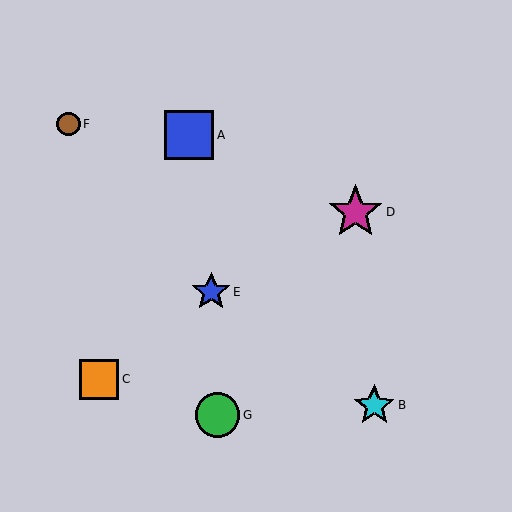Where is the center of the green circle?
The center of the green circle is at (218, 415).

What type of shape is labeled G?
Shape G is a green circle.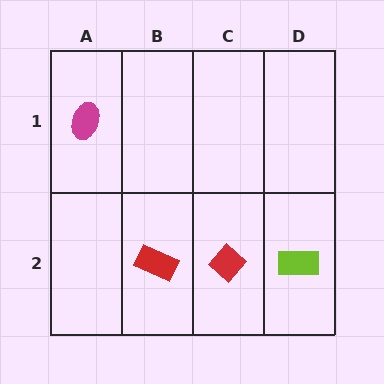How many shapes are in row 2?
3 shapes.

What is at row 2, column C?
A red diamond.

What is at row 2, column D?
A lime rectangle.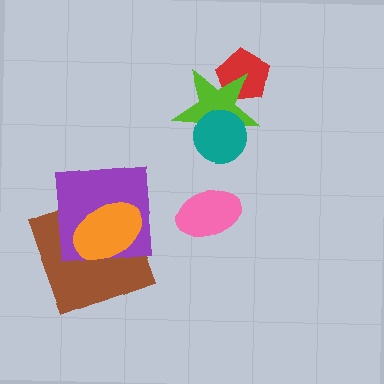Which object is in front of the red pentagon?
The lime star is in front of the red pentagon.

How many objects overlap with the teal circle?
1 object overlaps with the teal circle.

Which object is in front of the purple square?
The orange ellipse is in front of the purple square.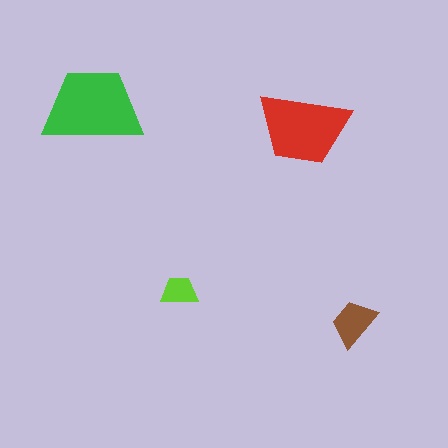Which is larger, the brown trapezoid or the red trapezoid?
The red one.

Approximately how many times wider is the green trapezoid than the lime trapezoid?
About 2.5 times wider.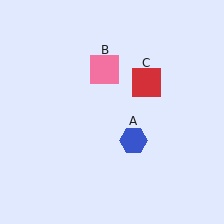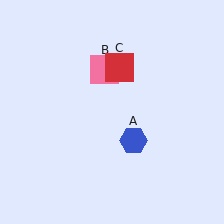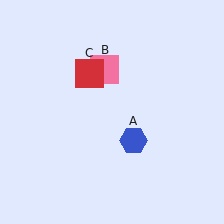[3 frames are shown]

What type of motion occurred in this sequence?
The red square (object C) rotated counterclockwise around the center of the scene.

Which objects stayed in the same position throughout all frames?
Blue hexagon (object A) and pink square (object B) remained stationary.